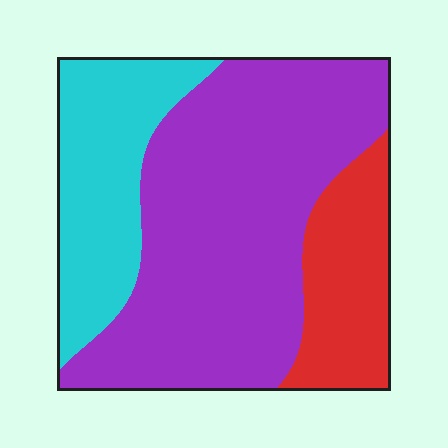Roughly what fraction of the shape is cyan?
Cyan covers about 25% of the shape.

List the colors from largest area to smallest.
From largest to smallest: purple, cyan, red.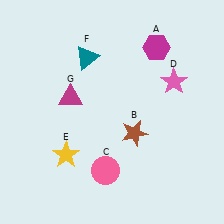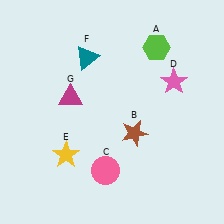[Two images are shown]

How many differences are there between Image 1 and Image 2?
There is 1 difference between the two images.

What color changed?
The hexagon (A) changed from magenta in Image 1 to lime in Image 2.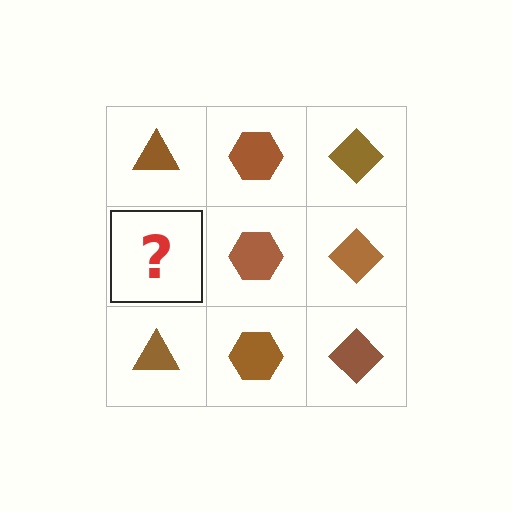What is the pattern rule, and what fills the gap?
The rule is that each column has a consistent shape. The gap should be filled with a brown triangle.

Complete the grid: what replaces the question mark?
The question mark should be replaced with a brown triangle.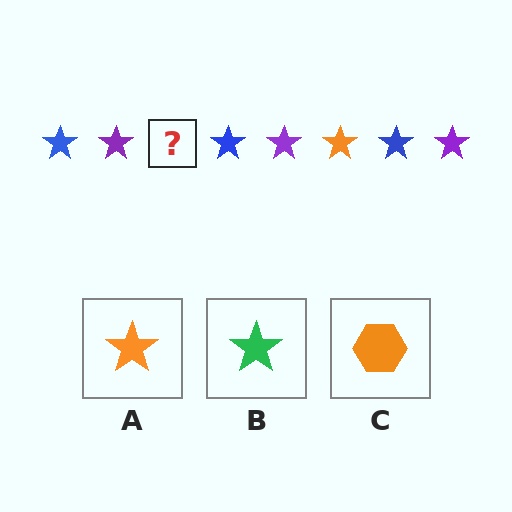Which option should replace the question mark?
Option A.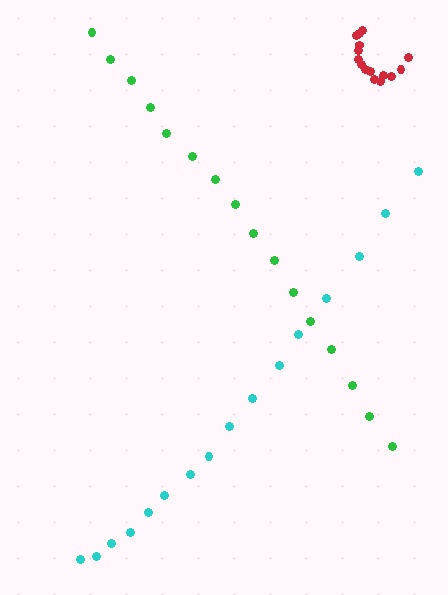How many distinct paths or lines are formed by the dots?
There are 3 distinct paths.